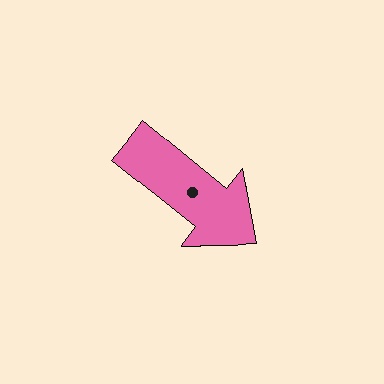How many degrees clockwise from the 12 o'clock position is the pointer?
Approximately 129 degrees.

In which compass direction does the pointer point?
Southeast.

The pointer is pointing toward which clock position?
Roughly 4 o'clock.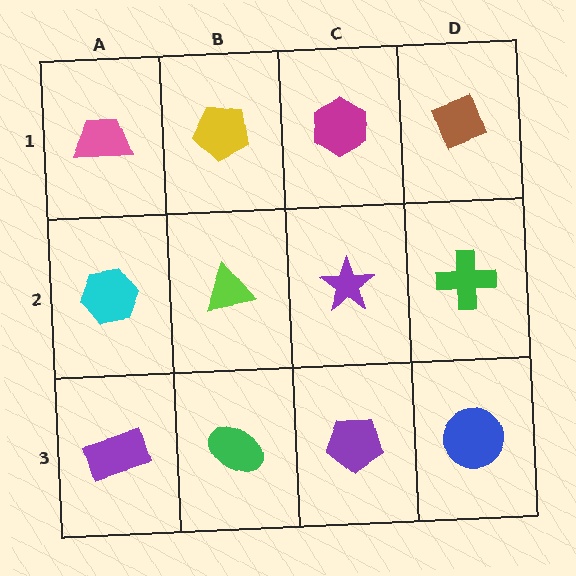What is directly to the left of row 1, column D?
A magenta hexagon.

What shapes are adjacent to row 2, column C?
A magenta hexagon (row 1, column C), a purple pentagon (row 3, column C), a lime triangle (row 2, column B), a green cross (row 2, column D).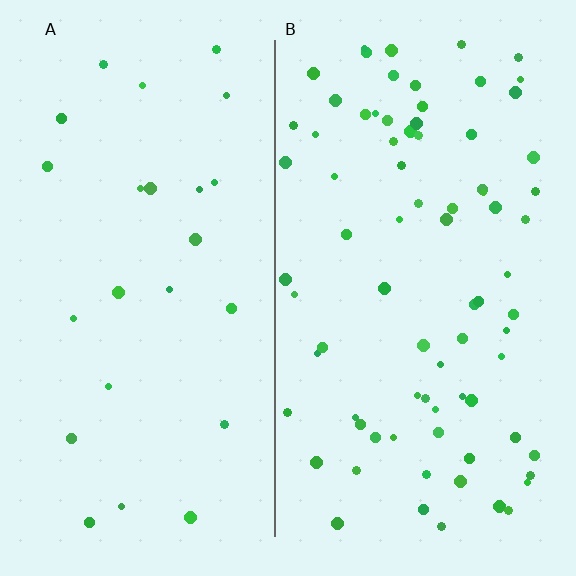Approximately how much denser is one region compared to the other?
Approximately 3.2× — region B over region A.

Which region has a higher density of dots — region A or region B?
B (the right).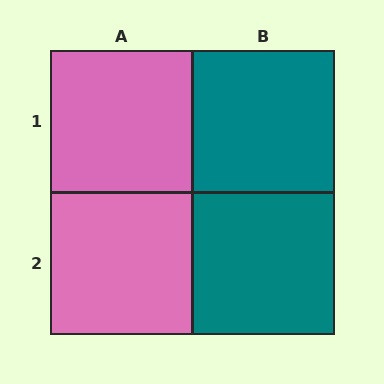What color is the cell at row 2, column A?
Pink.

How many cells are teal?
2 cells are teal.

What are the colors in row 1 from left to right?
Pink, teal.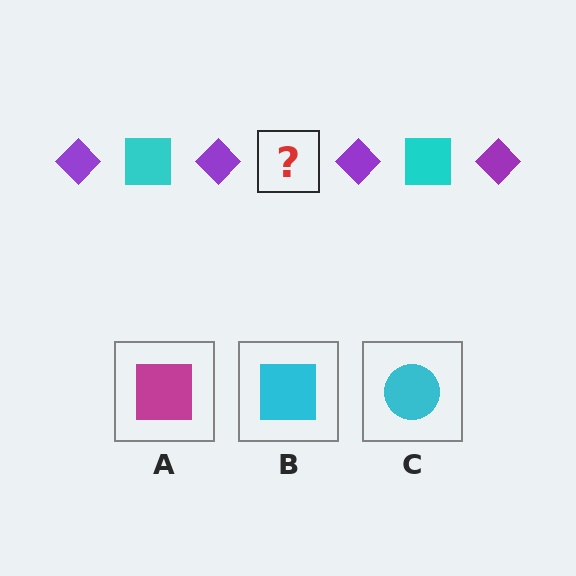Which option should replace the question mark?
Option B.